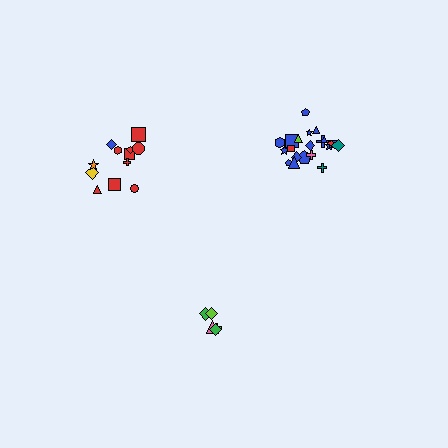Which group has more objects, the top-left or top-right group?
The top-right group.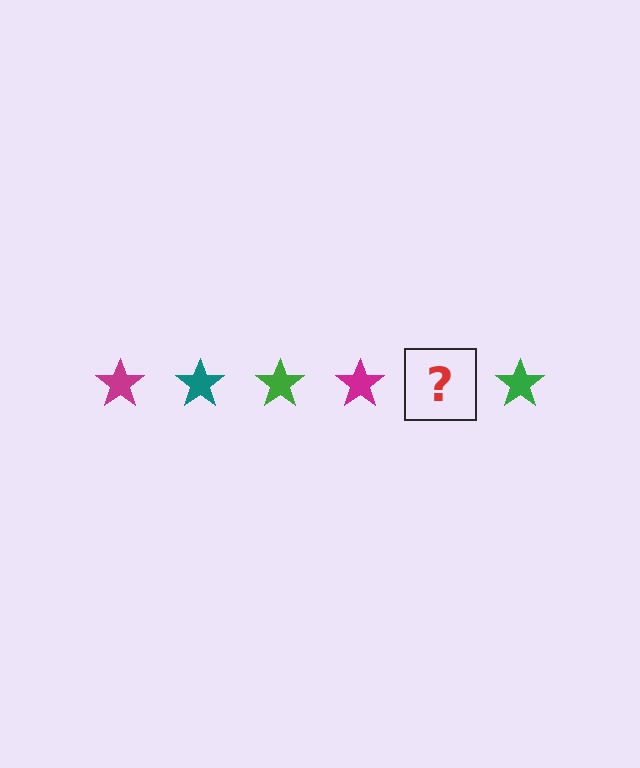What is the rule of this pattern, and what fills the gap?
The rule is that the pattern cycles through magenta, teal, green stars. The gap should be filled with a teal star.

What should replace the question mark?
The question mark should be replaced with a teal star.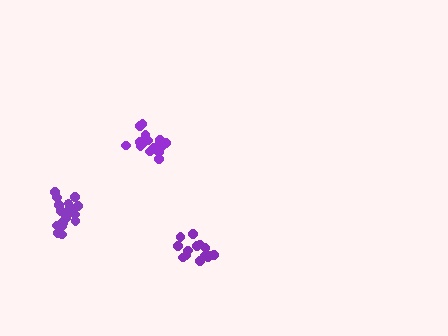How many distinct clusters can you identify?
There are 3 distinct clusters.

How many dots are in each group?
Group 1: 19 dots, Group 2: 17 dots, Group 3: 14 dots (50 total).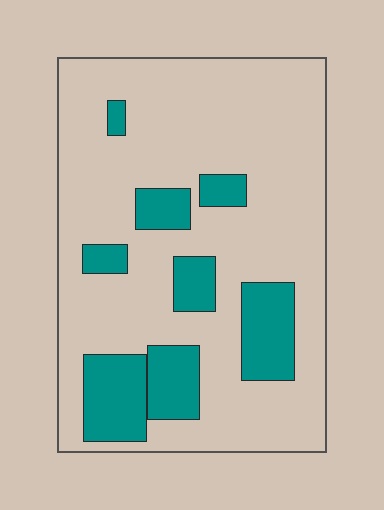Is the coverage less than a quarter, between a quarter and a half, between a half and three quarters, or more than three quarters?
Less than a quarter.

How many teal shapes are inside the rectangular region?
8.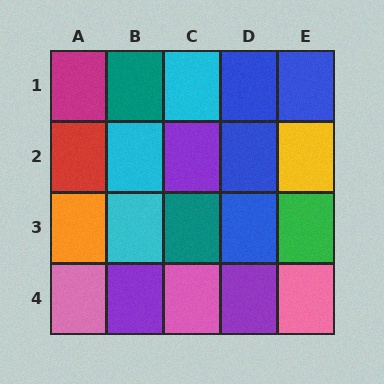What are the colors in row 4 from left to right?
Pink, purple, pink, purple, pink.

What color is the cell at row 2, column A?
Red.